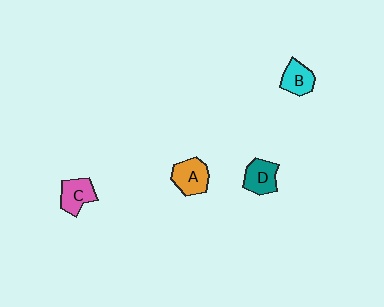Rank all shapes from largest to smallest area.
From largest to smallest: A (orange), D (teal), C (pink), B (cyan).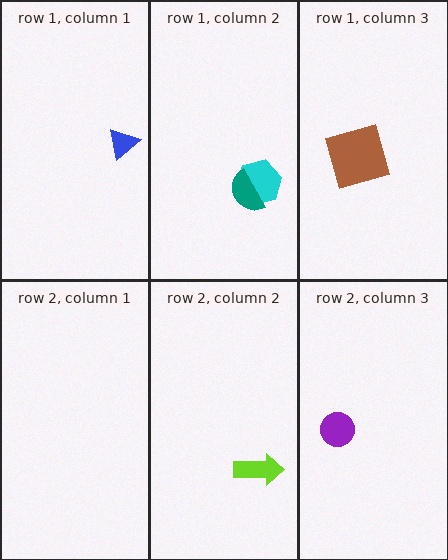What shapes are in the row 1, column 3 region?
The brown square.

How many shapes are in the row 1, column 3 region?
1.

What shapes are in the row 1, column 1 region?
The blue triangle.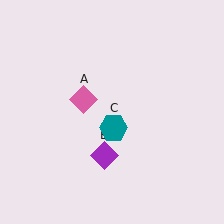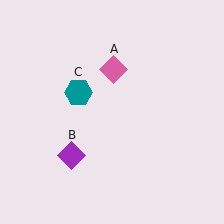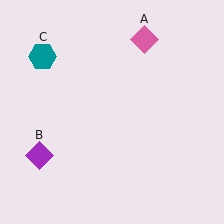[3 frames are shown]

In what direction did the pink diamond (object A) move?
The pink diamond (object A) moved up and to the right.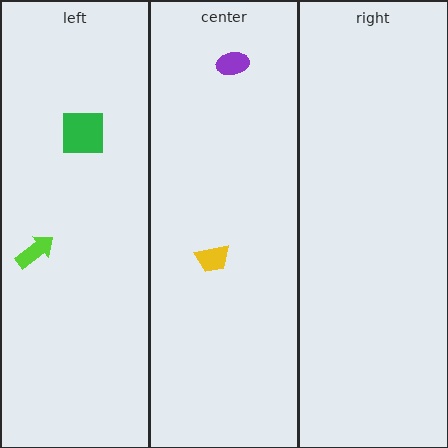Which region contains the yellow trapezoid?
The center region.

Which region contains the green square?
The left region.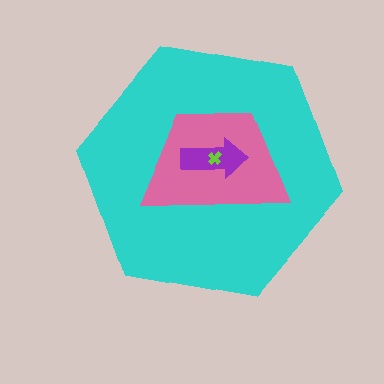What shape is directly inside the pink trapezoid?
The purple arrow.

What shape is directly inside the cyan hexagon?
The pink trapezoid.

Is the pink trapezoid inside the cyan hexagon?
Yes.